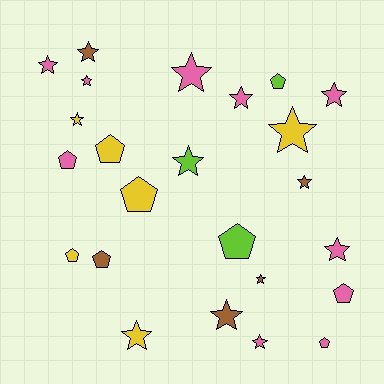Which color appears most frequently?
Pink, with 10 objects.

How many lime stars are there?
There is 1 lime star.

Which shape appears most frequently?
Star, with 15 objects.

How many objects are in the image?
There are 24 objects.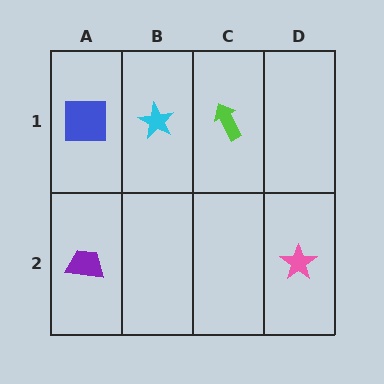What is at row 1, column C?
A lime arrow.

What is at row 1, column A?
A blue square.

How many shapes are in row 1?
3 shapes.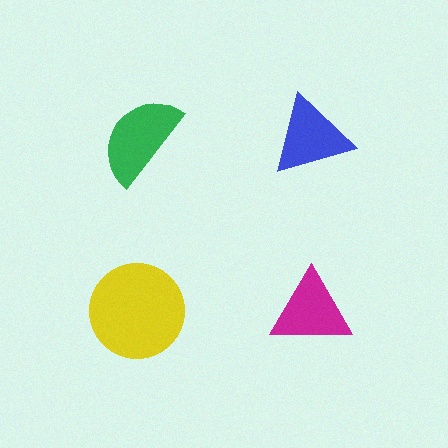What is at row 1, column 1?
A green semicircle.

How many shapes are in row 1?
2 shapes.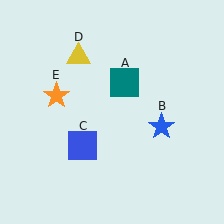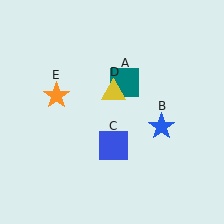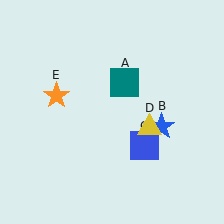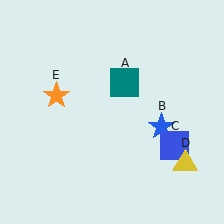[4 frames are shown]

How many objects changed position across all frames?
2 objects changed position: blue square (object C), yellow triangle (object D).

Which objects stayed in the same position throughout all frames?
Teal square (object A) and blue star (object B) and orange star (object E) remained stationary.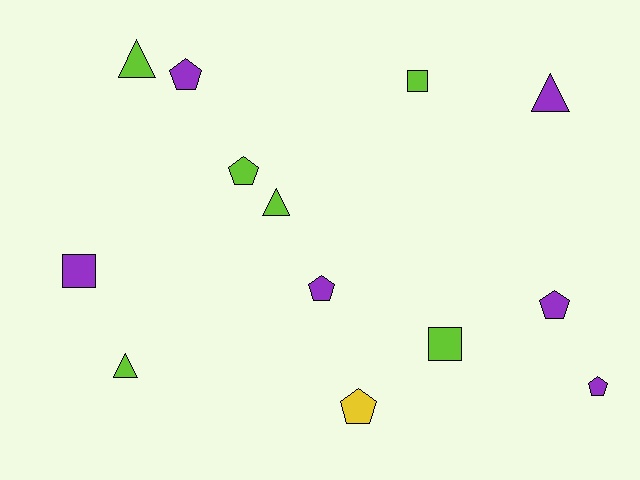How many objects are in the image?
There are 13 objects.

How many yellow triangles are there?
There are no yellow triangles.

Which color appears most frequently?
Lime, with 6 objects.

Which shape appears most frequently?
Pentagon, with 6 objects.